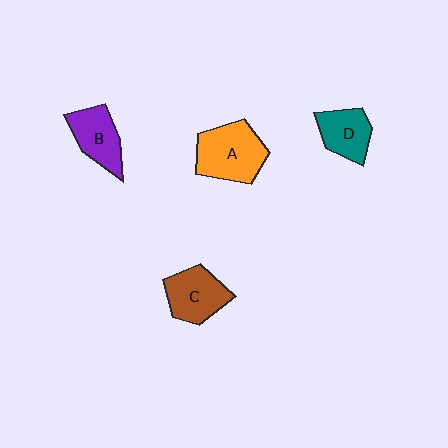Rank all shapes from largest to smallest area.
From largest to smallest: A (orange), C (brown), B (purple), D (teal).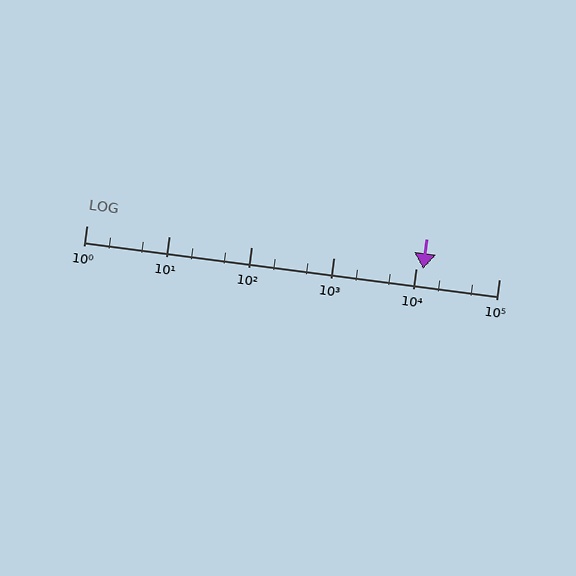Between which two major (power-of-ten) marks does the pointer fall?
The pointer is between 10000 and 100000.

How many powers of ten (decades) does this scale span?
The scale spans 5 decades, from 1 to 100000.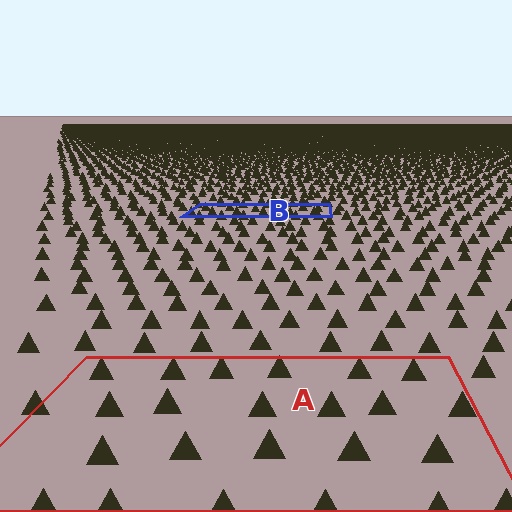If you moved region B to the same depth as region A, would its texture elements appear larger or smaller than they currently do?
They would appear larger. At a closer depth, the same texture elements are projected at a bigger on-screen size.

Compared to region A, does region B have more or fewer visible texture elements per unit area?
Region B has more texture elements per unit area — they are packed more densely because it is farther away.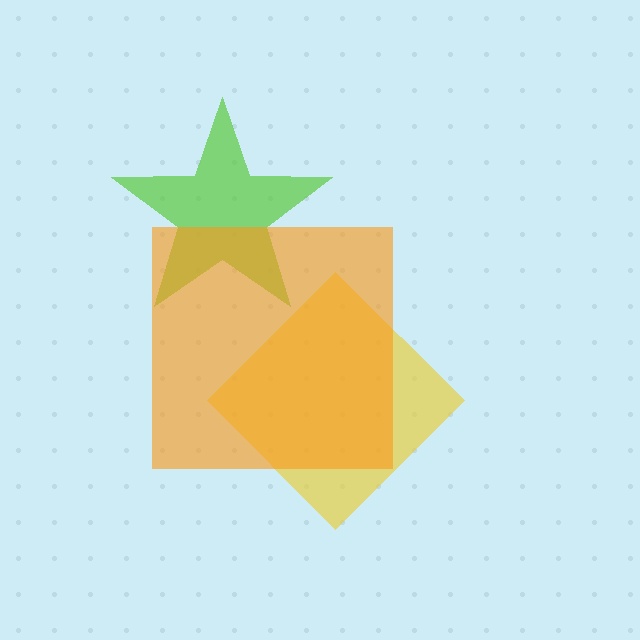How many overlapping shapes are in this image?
There are 3 overlapping shapes in the image.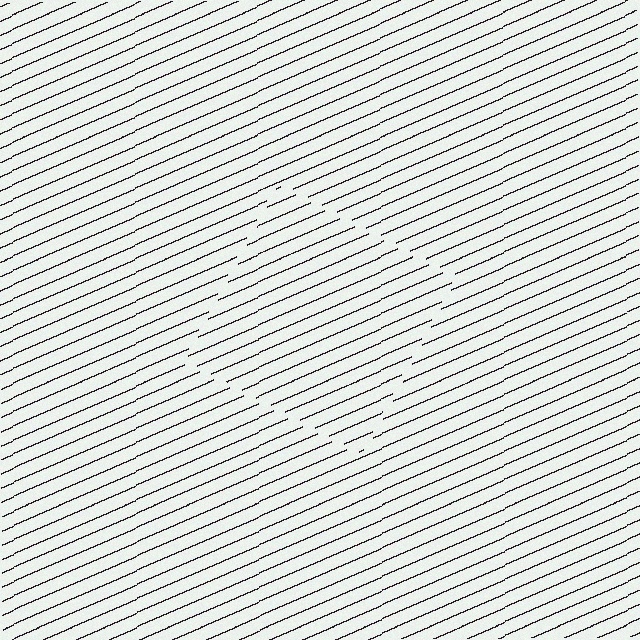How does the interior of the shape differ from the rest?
The interior of the shape contains the same grating, shifted by half a period — the contour is defined by the phase discontinuity where line-ends from the inner and outer gratings abut.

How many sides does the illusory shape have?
4 sides — the line-ends trace a square.